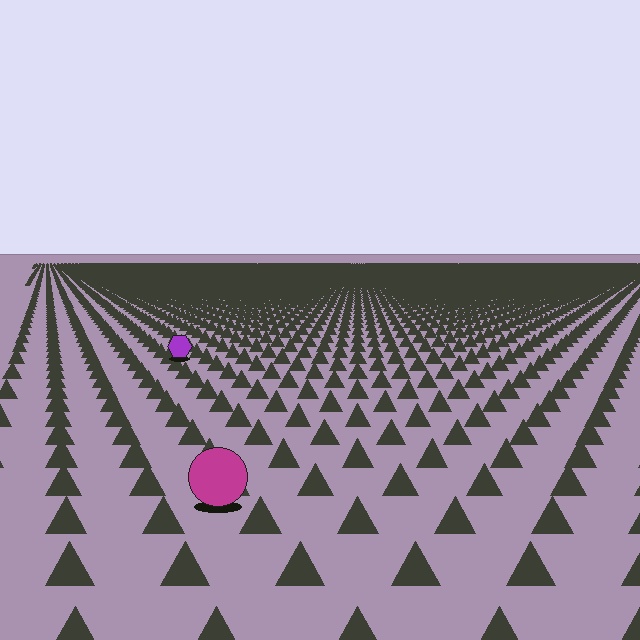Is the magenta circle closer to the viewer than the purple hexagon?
Yes. The magenta circle is closer — you can tell from the texture gradient: the ground texture is coarser near it.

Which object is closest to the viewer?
The magenta circle is closest. The texture marks near it are larger and more spread out.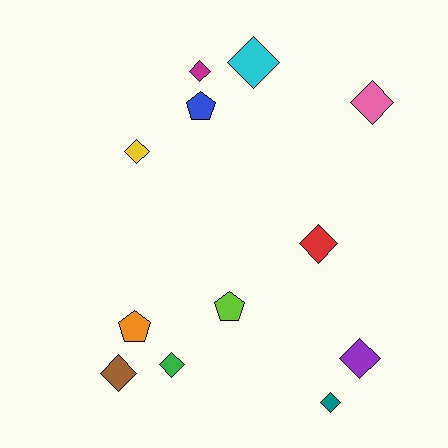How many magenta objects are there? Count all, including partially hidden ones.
There is 1 magenta object.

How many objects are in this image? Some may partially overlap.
There are 12 objects.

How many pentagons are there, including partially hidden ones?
There are 3 pentagons.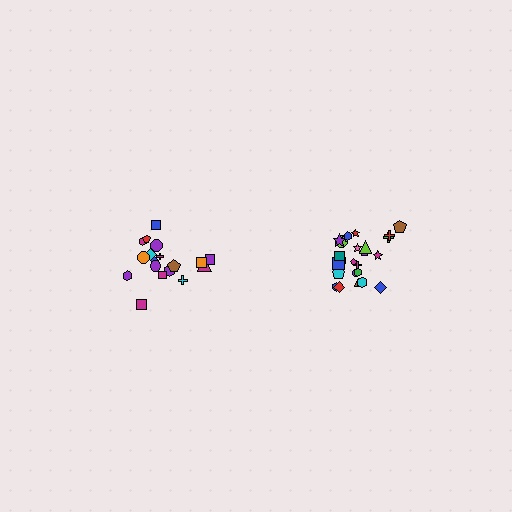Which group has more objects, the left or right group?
The right group.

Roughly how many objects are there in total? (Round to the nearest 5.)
Roughly 45 objects in total.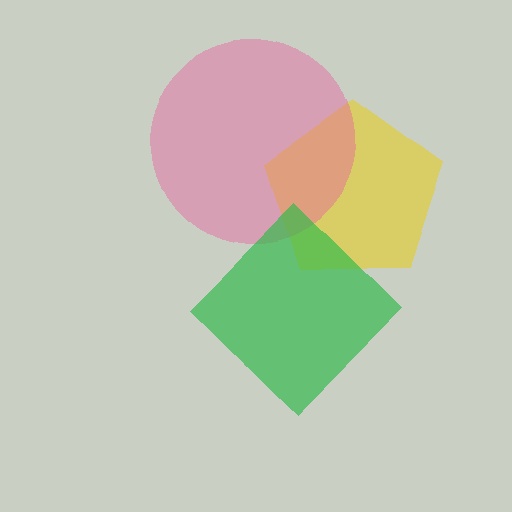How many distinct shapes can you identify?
There are 3 distinct shapes: a yellow pentagon, a pink circle, a green diamond.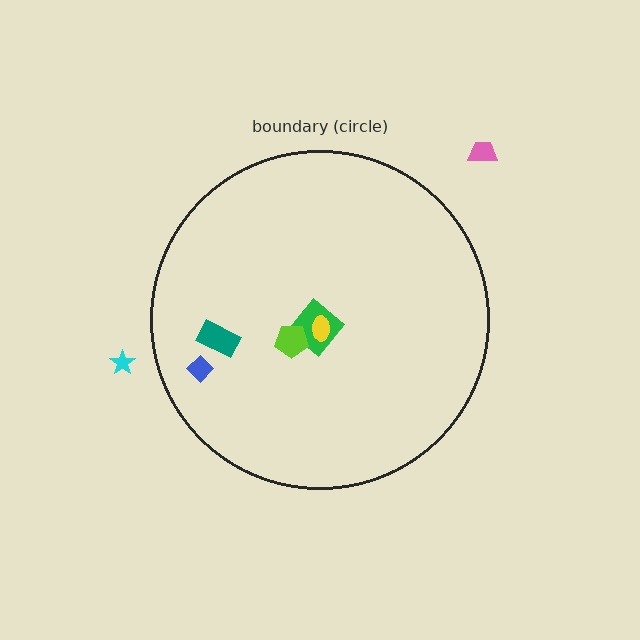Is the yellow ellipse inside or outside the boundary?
Inside.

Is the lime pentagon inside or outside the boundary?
Inside.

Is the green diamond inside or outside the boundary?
Inside.